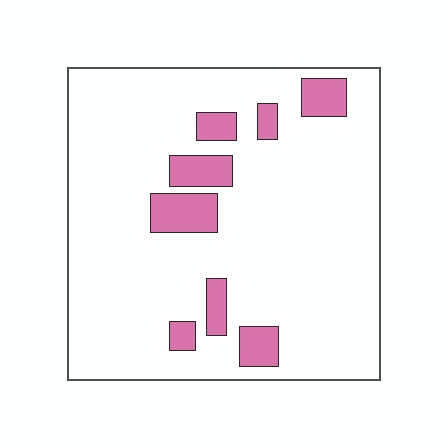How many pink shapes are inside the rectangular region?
8.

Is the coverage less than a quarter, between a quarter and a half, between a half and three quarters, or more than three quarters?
Less than a quarter.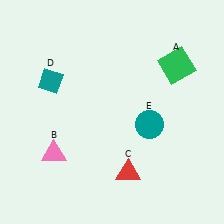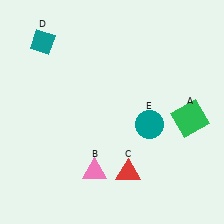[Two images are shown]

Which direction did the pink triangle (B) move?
The pink triangle (B) moved right.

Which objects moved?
The objects that moved are: the green square (A), the pink triangle (B), the teal diamond (D).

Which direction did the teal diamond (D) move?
The teal diamond (D) moved up.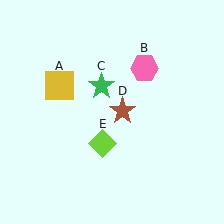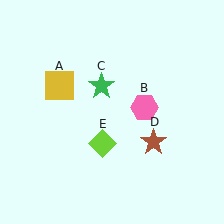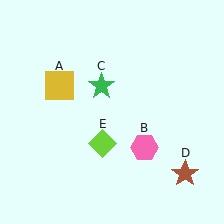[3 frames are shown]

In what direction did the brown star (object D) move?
The brown star (object D) moved down and to the right.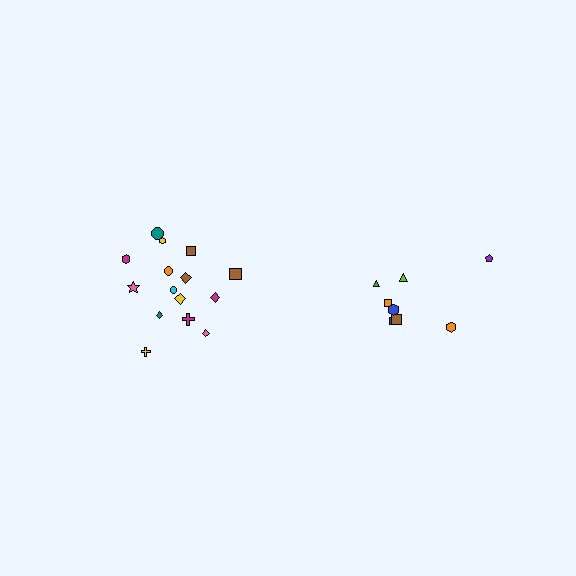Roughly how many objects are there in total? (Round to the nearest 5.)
Roughly 25 objects in total.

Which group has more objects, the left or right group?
The left group.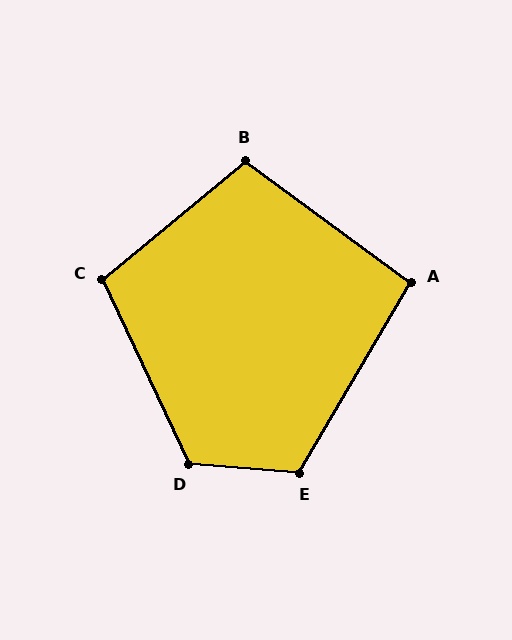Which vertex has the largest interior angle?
D, at approximately 120 degrees.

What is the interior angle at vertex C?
Approximately 104 degrees (obtuse).